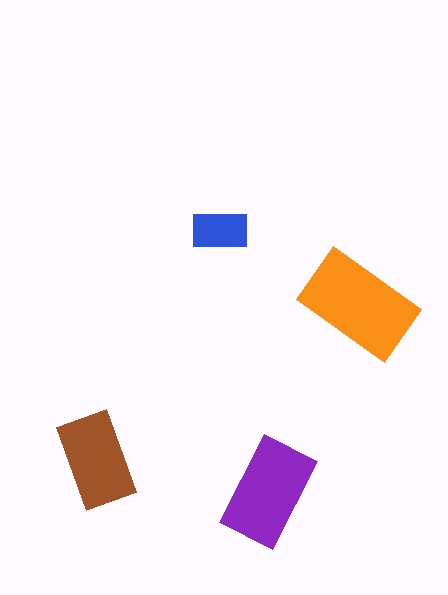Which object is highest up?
The blue rectangle is topmost.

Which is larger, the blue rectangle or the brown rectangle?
The brown one.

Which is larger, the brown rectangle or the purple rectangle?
The purple one.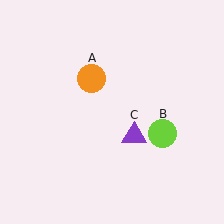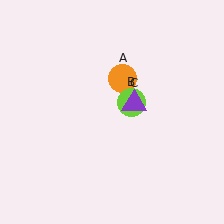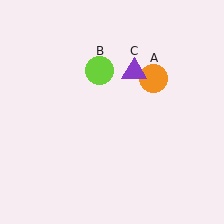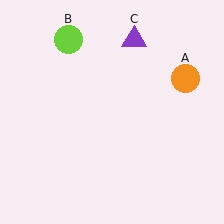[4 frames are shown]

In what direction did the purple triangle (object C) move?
The purple triangle (object C) moved up.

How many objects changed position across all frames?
3 objects changed position: orange circle (object A), lime circle (object B), purple triangle (object C).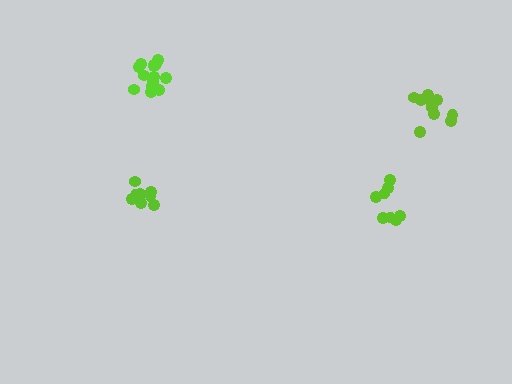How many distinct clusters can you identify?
There are 4 distinct clusters.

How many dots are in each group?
Group 1: 9 dots, Group 2: 10 dots, Group 3: 14 dots, Group 4: 8 dots (41 total).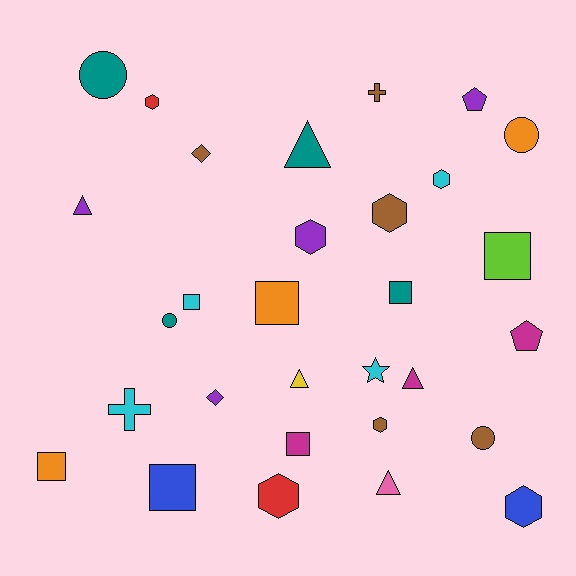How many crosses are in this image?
There are 2 crosses.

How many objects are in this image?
There are 30 objects.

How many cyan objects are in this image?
There are 4 cyan objects.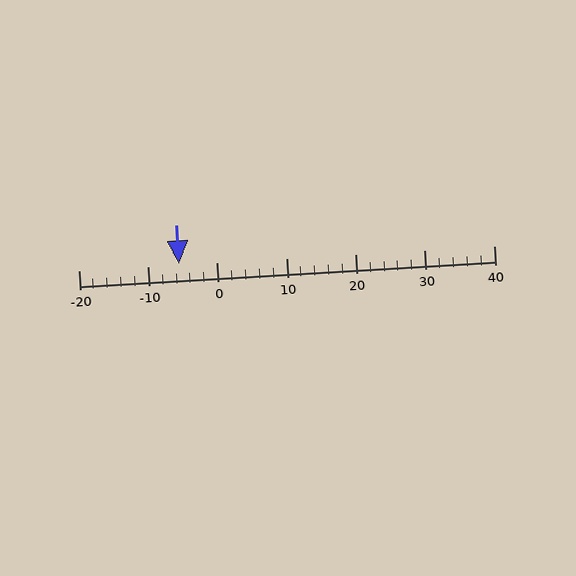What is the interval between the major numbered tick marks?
The major tick marks are spaced 10 units apart.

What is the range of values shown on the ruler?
The ruler shows values from -20 to 40.